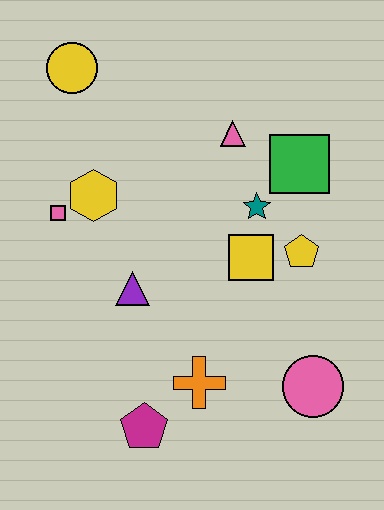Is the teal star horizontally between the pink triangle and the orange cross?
No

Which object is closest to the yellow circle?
The yellow hexagon is closest to the yellow circle.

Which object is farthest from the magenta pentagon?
The yellow circle is farthest from the magenta pentagon.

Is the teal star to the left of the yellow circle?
No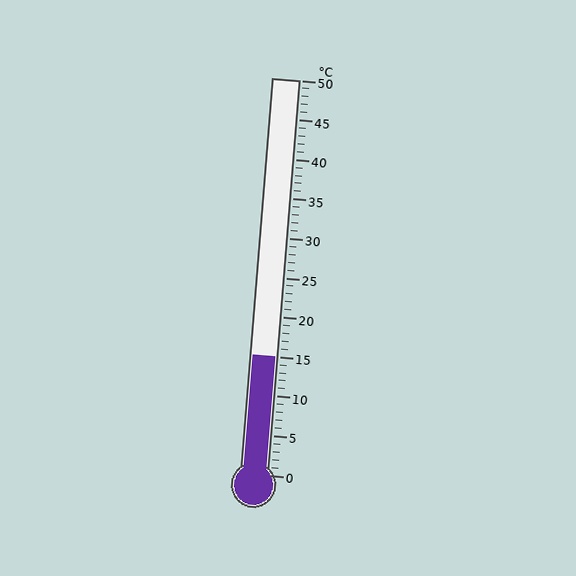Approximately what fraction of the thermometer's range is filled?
The thermometer is filled to approximately 30% of its range.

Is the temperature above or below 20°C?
The temperature is below 20°C.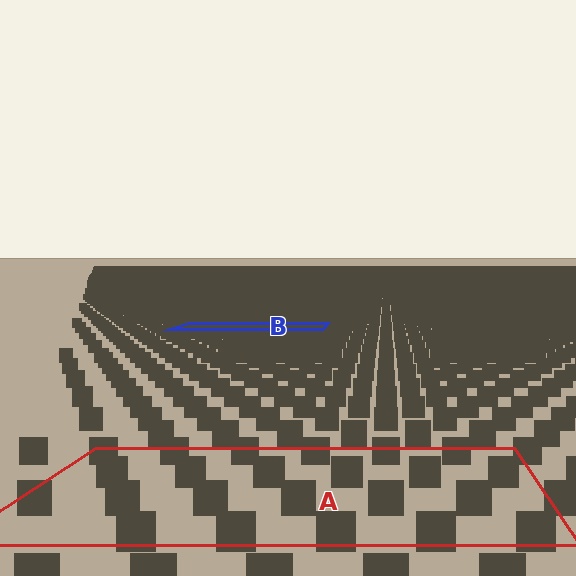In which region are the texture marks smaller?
The texture marks are smaller in region B, because it is farther away.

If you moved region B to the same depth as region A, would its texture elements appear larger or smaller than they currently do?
They would appear larger. At a closer depth, the same texture elements are projected at a bigger on-screen size.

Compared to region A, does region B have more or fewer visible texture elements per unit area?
Region B has more texture elements per unit area — they are packed more densely because it is farther away.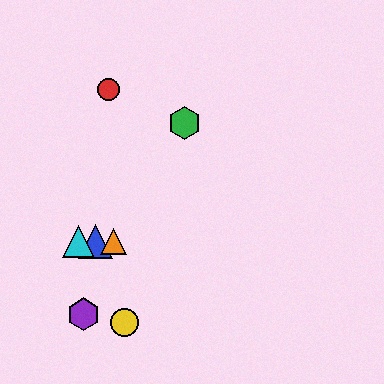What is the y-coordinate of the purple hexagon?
The purple hexagon is at y≈314.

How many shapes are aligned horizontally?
3 shapes (the blue triangle, the orange triangle, the cyan triangle) are aligned horizontally.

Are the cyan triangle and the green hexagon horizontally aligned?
No, the cyan triangle is at y≈242 and the green hexagon is at y≈123.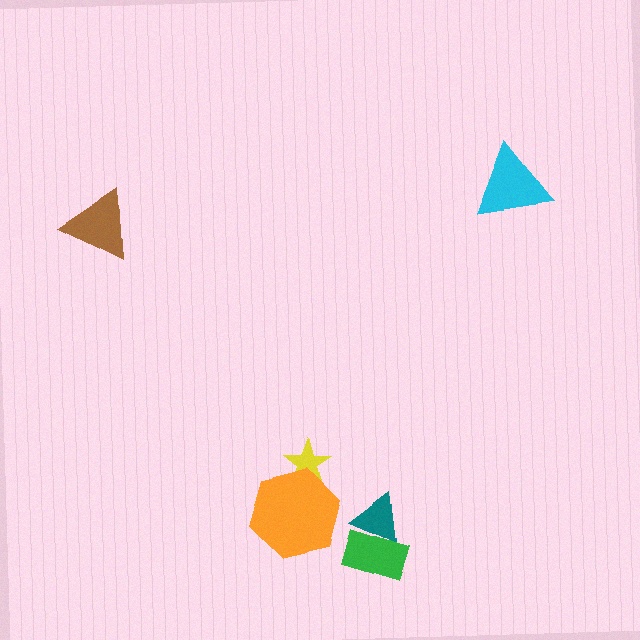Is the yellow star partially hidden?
Yes, it is partially covered by another shape.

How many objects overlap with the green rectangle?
1 object overlaps with the green rectangle.